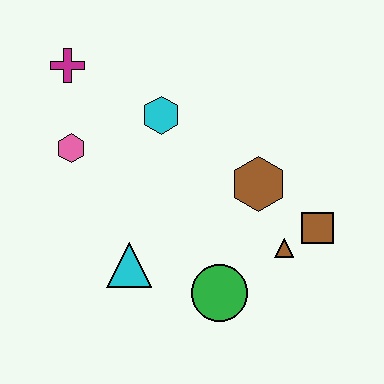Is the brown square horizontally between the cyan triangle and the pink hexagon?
No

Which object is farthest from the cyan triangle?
The magenta cross is farthest from the cyan triangle.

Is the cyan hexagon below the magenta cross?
Yes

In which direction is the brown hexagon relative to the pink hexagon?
The brown hexagon is to the right of the pink hexagon.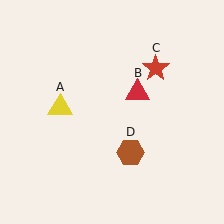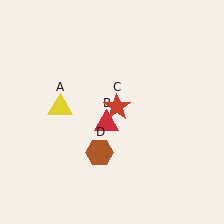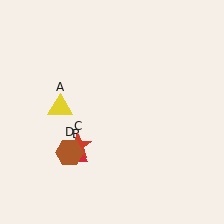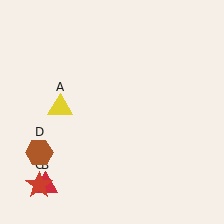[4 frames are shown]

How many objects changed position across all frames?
3 objects changed position: red triangle (object B), red star (object C), brown hexagon (object D).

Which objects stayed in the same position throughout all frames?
Yellow triangle (object A) remained stationary.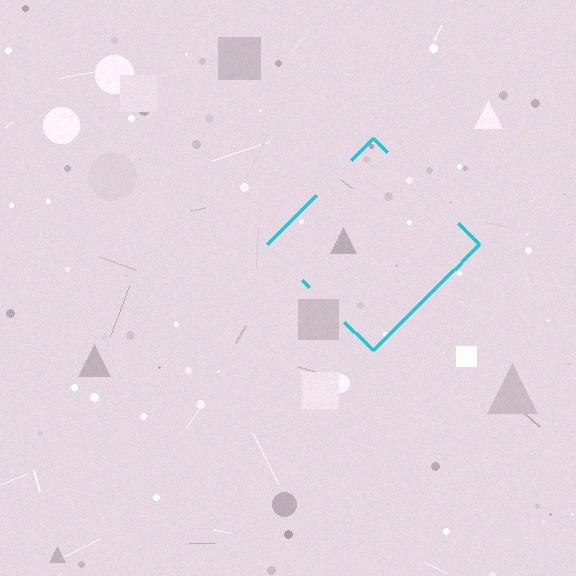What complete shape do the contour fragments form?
The contour fragments form a diamond.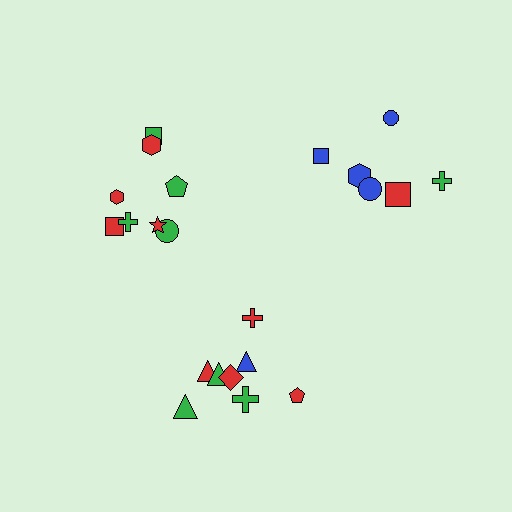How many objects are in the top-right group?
There are 6 objects.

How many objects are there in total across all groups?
There are 22 objects.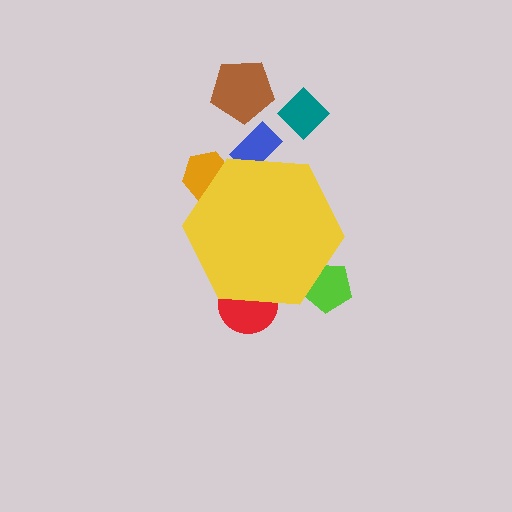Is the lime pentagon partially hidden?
Yes, the lime pentagon is partially hidden behind the yellow hexagon.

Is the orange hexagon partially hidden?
Yes, the orange hexagon is partially hidden behind the yellow hexagon.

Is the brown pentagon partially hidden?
No, the brown pentagon is fully visible.